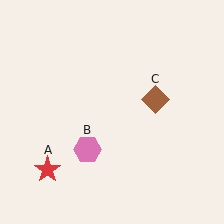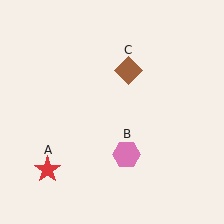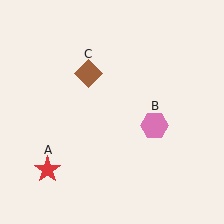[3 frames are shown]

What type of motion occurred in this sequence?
The pink hexagon (object B), brown diamond (object C) rotated counterclockwise around the center of the scene.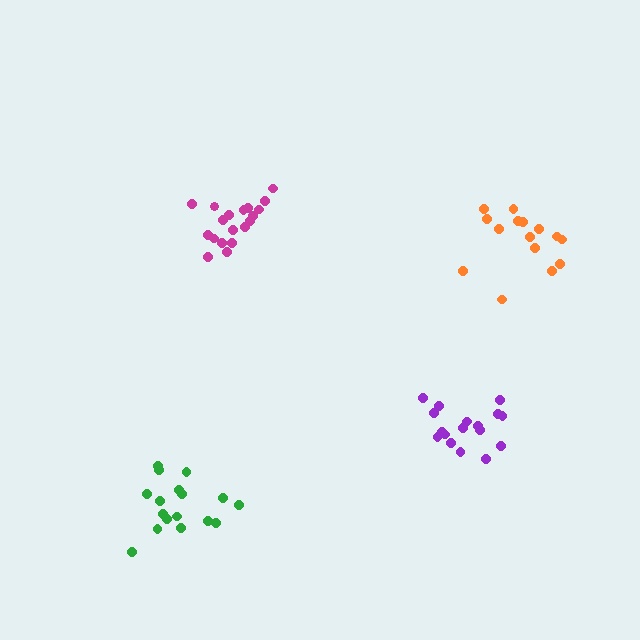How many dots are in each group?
Group 1: 17 dots, Group 2: 15 dots, Group 3: 19 dots, Group 4: 17 dots (68 total).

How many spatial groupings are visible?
There are 4 spatial groupings.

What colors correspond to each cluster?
The clusters are colored: purple, orange, magenta, green.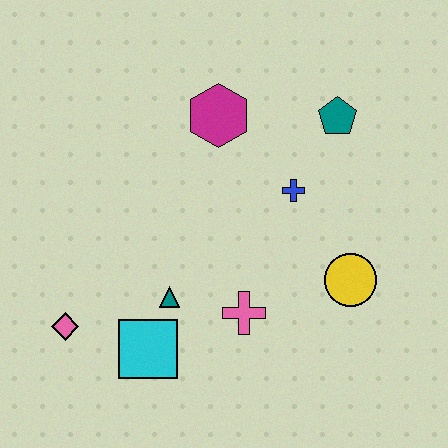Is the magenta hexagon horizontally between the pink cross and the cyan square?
Yes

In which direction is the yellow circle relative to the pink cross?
The yellow circle is to the right of the pink cross.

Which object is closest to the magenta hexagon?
The blue cross is closest to the magenta hexagon.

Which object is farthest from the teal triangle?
The teal pentagon is farthest from the teal triangle.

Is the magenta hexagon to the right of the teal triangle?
Yes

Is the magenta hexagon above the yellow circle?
Yes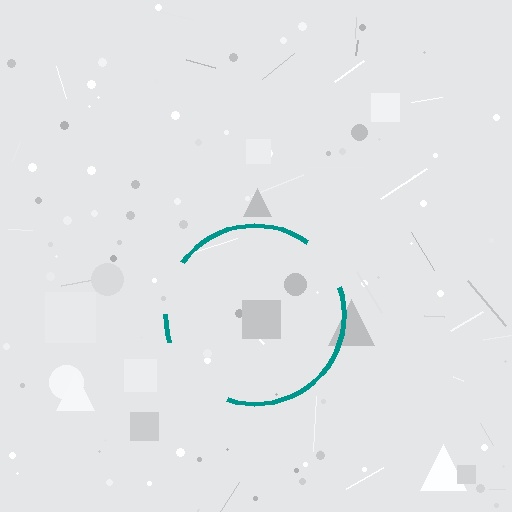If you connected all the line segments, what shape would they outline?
They would outline a circle.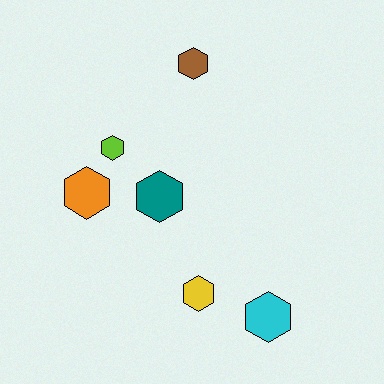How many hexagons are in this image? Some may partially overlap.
There are 6 hexagons.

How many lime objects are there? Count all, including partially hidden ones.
There is 1 lime object.